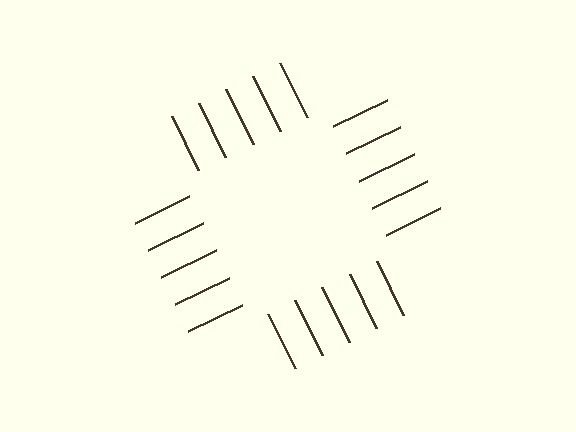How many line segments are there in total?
20 — 5 along each of the 4 edges.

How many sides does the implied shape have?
4 sides — the line-ends trace a square.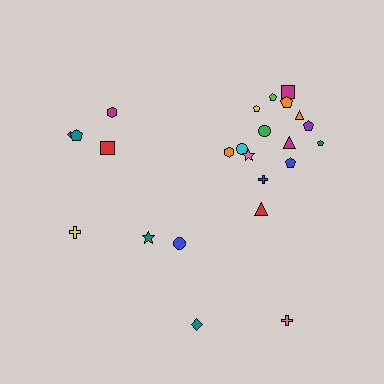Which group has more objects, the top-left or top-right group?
The top-right group.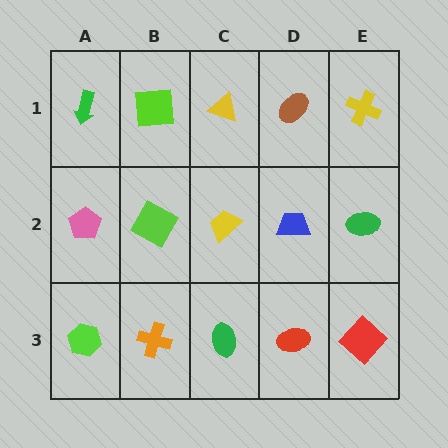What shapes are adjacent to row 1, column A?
A pink pentagon (row 2, column A), a lime square (row 1, column B).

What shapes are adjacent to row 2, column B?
A lime square (row 1, column B), an orange cross (row 3, column B), a pink pentagon (row 2, column A), a yellow trapezoid (row 2, column C).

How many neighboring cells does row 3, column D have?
3.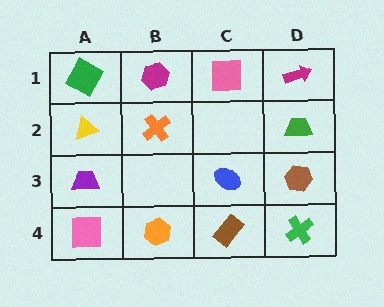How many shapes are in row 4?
4 shapes.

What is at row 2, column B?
An orange cross.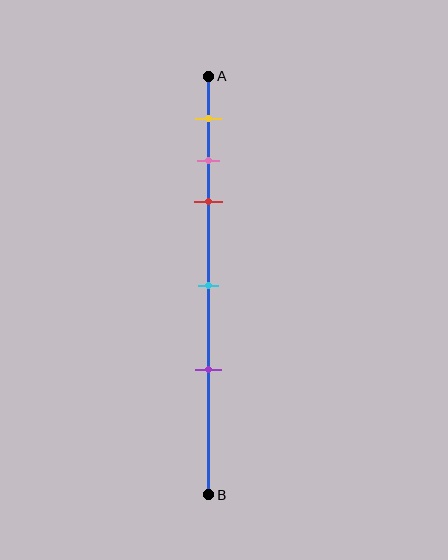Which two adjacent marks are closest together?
The pink and red marks are the closest adjacent pair.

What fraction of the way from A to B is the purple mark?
The purple mark is approximately 70% (0.7) of the way from A to B.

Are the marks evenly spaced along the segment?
No, the marks are not evenly spaced.